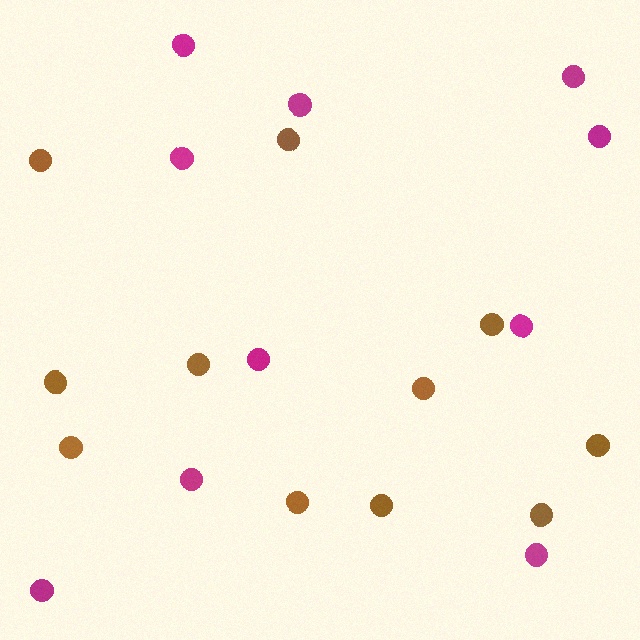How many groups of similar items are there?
There are 2 groups: one group of brown circles (11) and one group of magenta circles (10).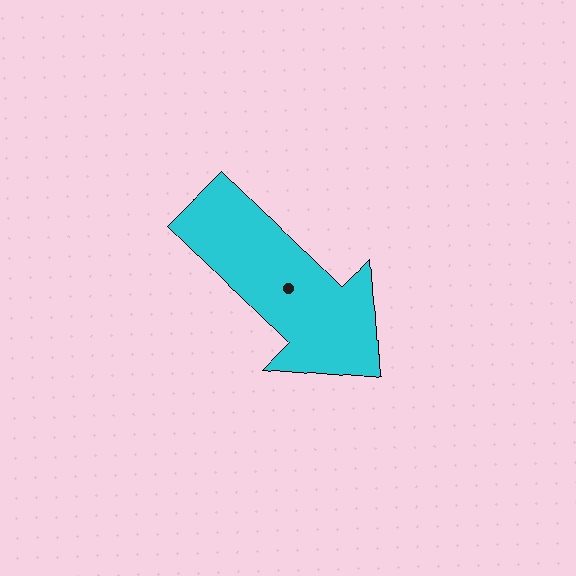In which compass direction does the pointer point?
Southeast.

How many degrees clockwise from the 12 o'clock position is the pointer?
Approximately 135 degrees.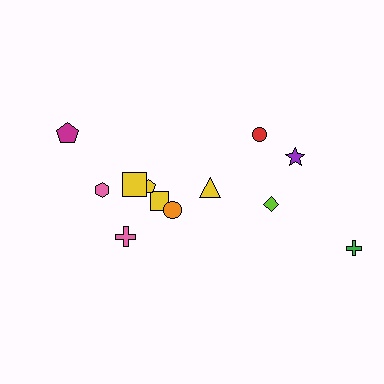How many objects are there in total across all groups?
There are 12 objects.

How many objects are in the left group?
There are 7 objects.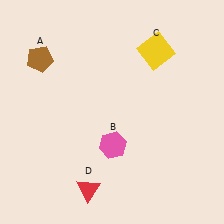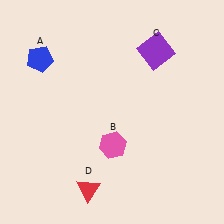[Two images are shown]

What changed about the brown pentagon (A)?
In Image 1, A is brown. In Image 2, it changed to blue.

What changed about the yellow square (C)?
In Image 1, C is yellow. In Image 2, it changed to purple.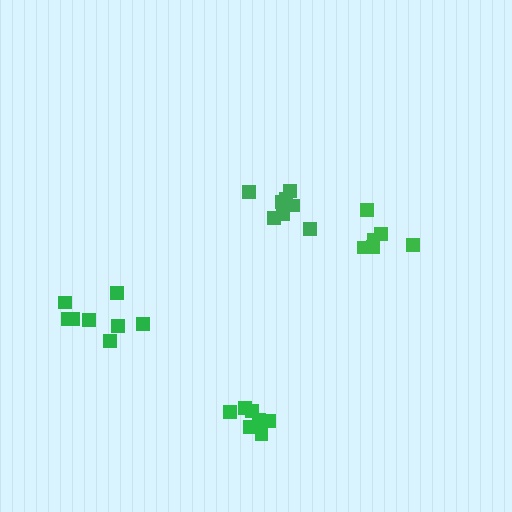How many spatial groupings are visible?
There are 4 spatial groupings.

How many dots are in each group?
Group 1: 7 dots, Group 2: 8 dots, Group 3: 6 dots, Group 4: 8 dots (29 total).